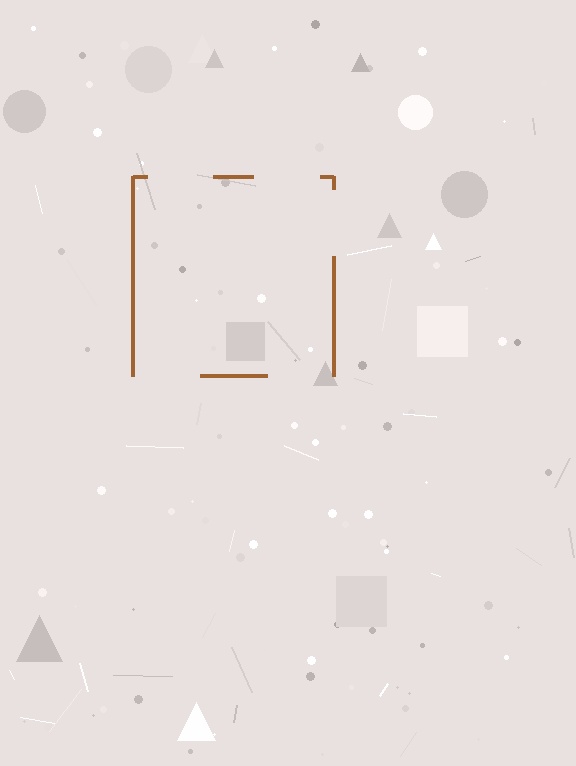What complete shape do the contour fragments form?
The contour fragments form a square.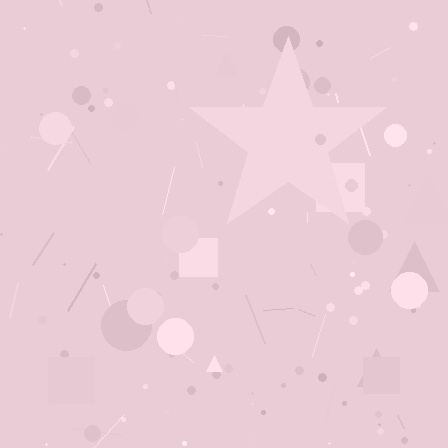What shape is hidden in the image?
A star is hidden in the image.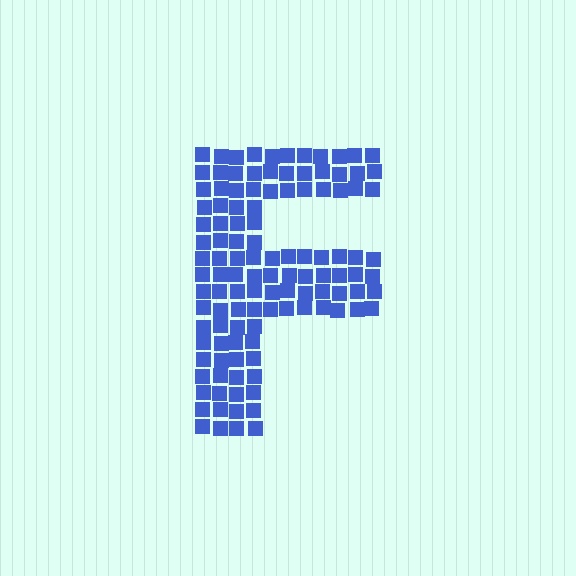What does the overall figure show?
The overall figure shows the letter F.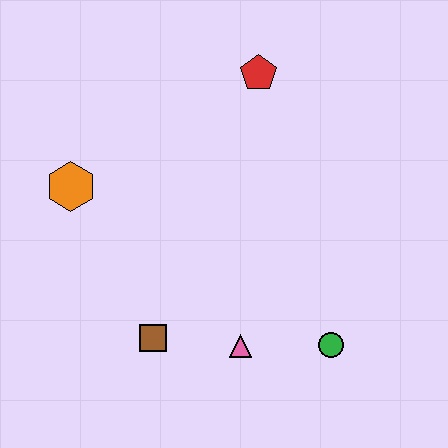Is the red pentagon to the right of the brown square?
Yes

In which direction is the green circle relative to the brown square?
The green circle is to the right of the brown square.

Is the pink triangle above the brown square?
No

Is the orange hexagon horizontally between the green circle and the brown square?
No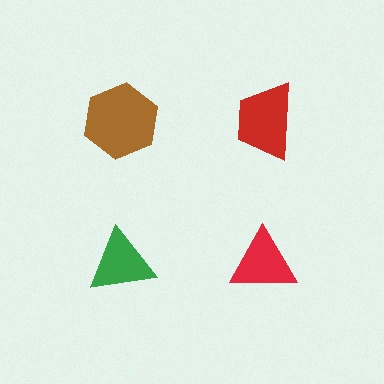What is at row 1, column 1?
A brown hexagon.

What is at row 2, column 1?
A green triangle.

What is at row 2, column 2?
A red triangle.